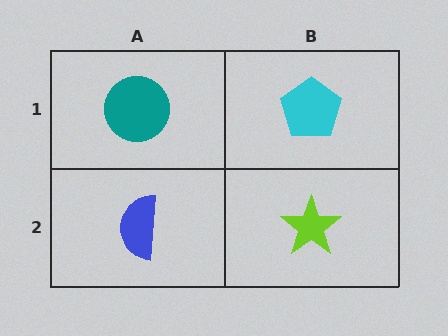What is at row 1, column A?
A teal circle.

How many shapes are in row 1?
2 shapes.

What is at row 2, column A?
A blue semicircle.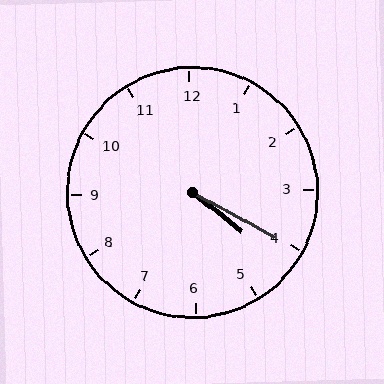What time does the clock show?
4:20.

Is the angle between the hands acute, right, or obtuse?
It is acute.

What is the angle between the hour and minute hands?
Approximately 10 degrees.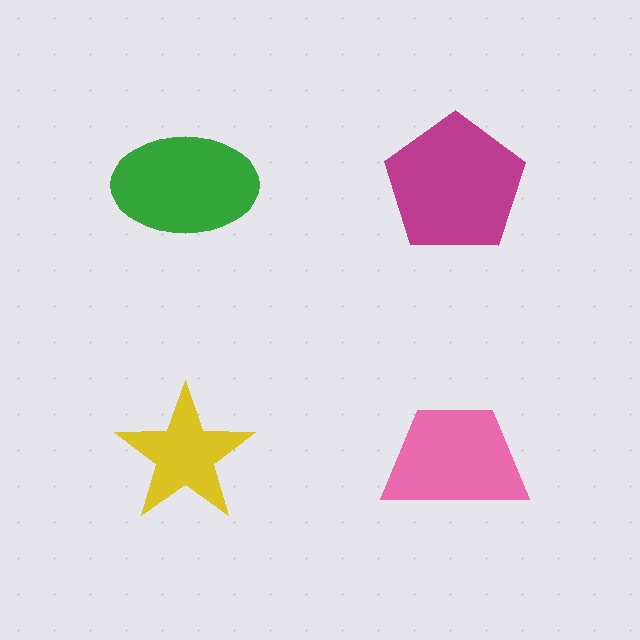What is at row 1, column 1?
A green ellipse.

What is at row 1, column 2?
A magenta pentagon.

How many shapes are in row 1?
2 shapes.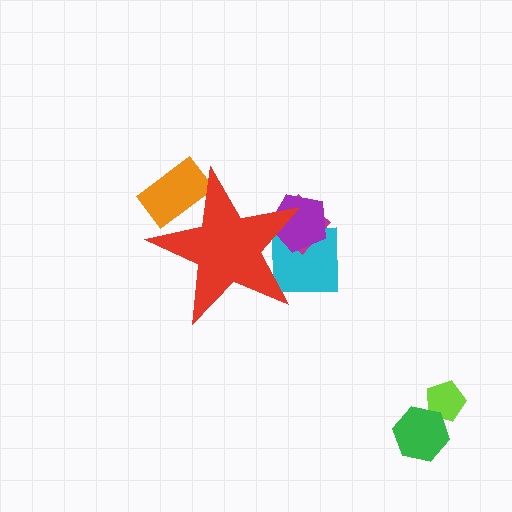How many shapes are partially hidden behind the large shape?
4 shapes are partially hidden.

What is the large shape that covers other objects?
A red star.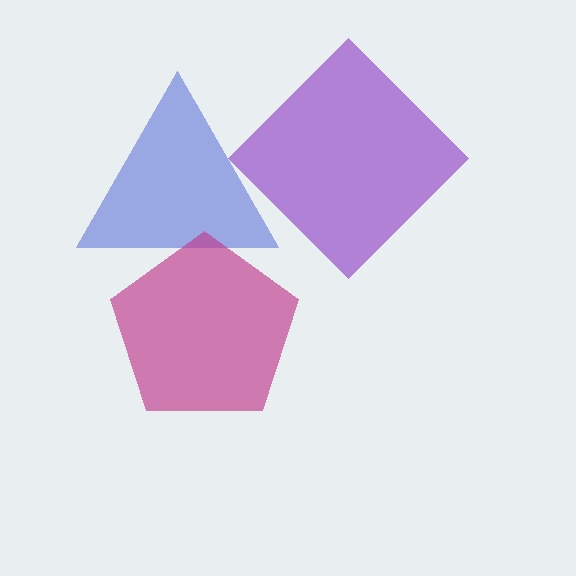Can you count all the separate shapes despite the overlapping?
Yes, there are 3 separate shapes.